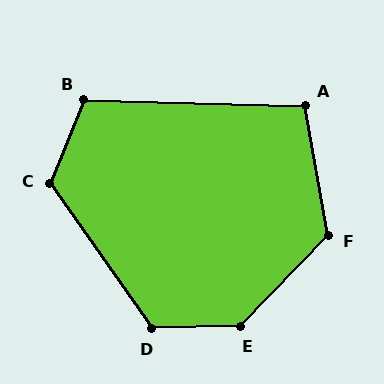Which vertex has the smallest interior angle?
A, at approximately 101 degrees.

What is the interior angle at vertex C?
Approximately 123 degrees (obtuse).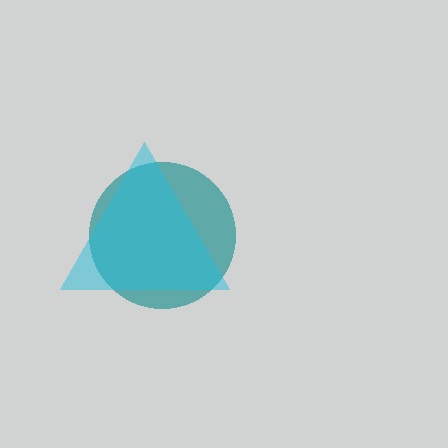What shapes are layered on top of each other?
The layered shapes are: a teal circle, a cyan triangle.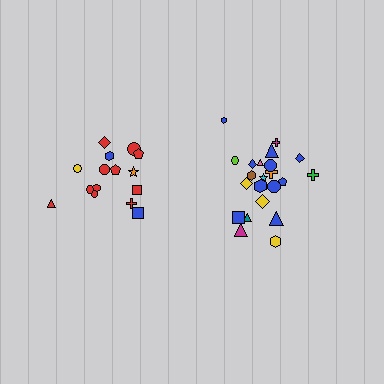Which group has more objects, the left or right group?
The right group.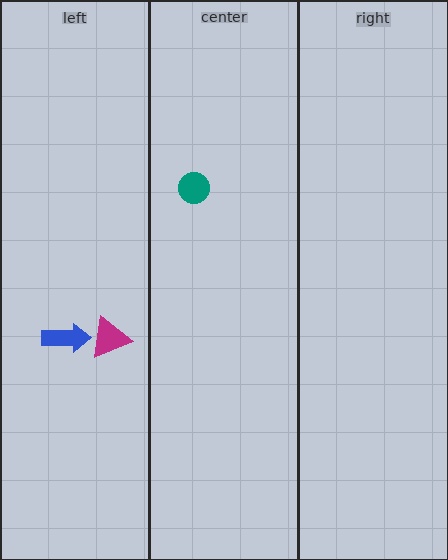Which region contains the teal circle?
The center region.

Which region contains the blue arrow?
The left region.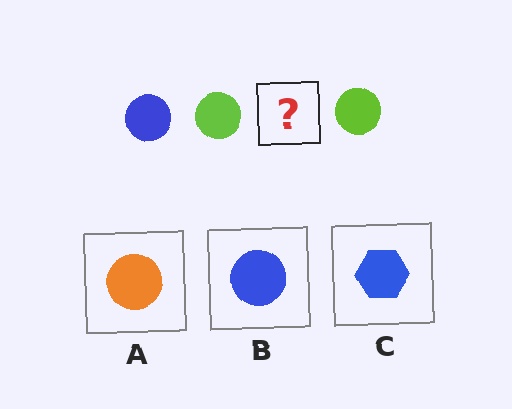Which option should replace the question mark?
Option B.